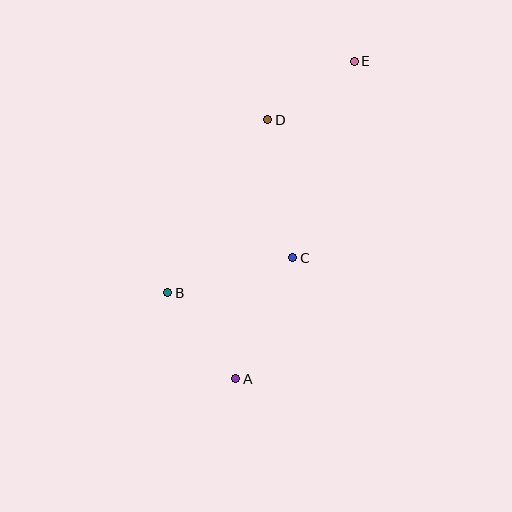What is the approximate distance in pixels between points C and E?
The distance between C and E is approximately 205 pixels.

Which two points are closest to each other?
Points D and E are closest to each other.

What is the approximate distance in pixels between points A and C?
The distance between A and C is approximately 134 pixels.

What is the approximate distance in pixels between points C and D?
The distance between C and D is approximately 140 pixels.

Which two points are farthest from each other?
Points A and E are farthest from each other.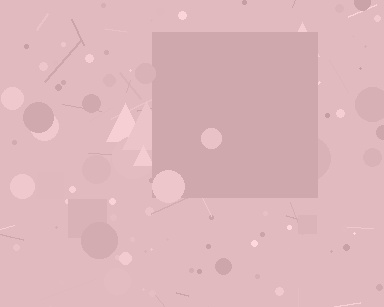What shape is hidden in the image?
A square is hidden in the image.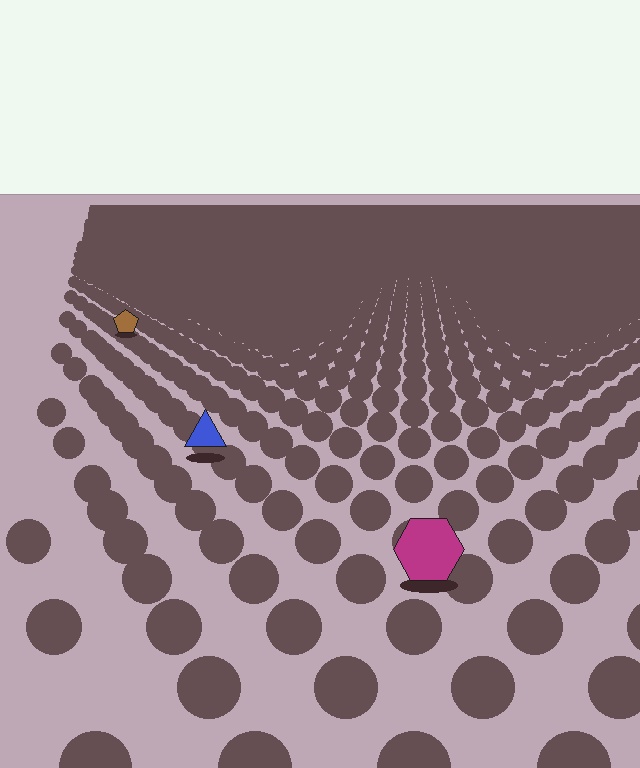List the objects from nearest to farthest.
From nearest to farthest: the magenta hexagon, the blue triangle, the brown pentagon.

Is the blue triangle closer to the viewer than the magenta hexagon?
No. The magenta hexagon is closer — you can tell from the texture gradient: the ground texture is coarser near it.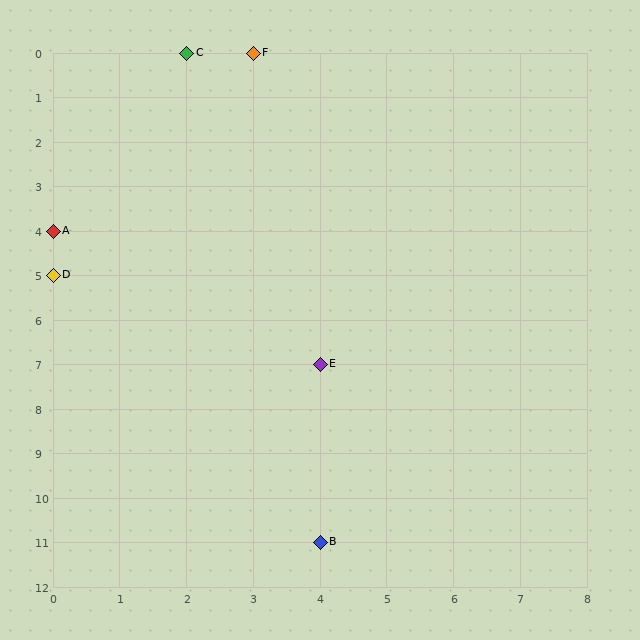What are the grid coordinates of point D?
Point D is at grid coordinates (0, 5).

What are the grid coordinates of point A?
Point A is at grid coordinates (0, 4).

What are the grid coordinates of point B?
Point B is at grid coordinates (4, 11).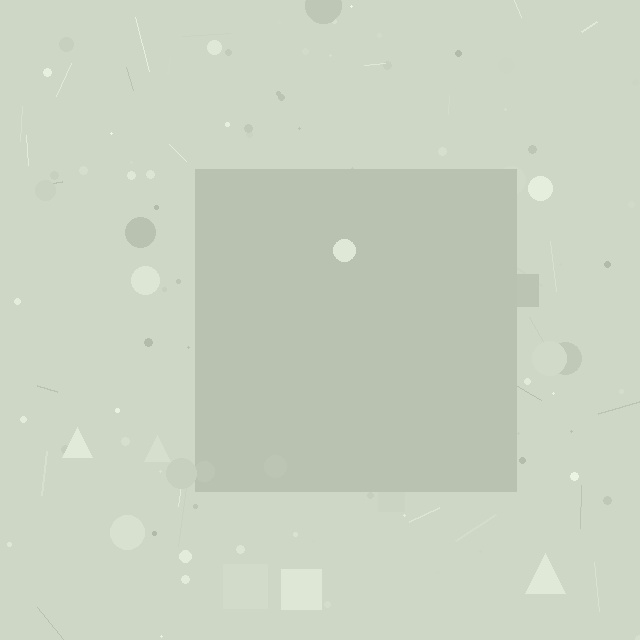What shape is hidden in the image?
A square is hidden in the image.